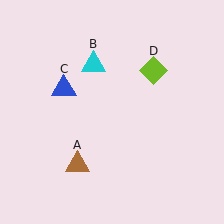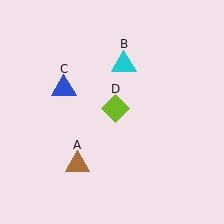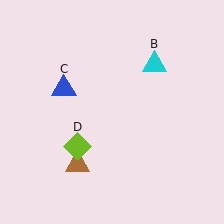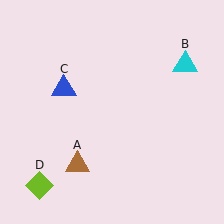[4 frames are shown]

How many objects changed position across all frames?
2 objects changed position: cyan triangle (object B), lime diamond (object D).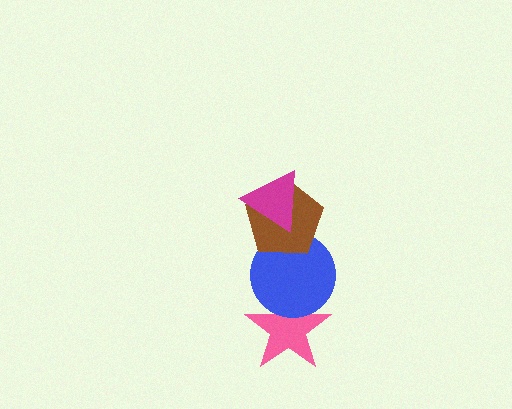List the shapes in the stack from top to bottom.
From top to bottom: the magenta triangle, the brown pentagon, the blue circle, the pink star.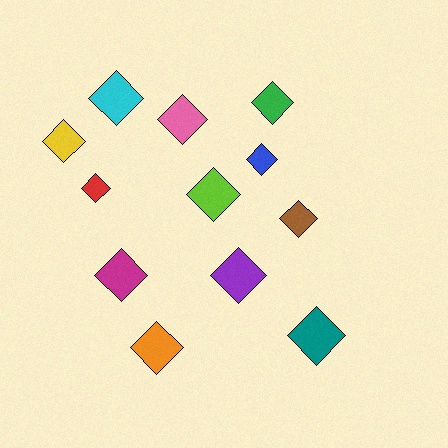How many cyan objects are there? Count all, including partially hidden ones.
There is 1 cyan object.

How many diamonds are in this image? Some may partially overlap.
There are 12 diamonds.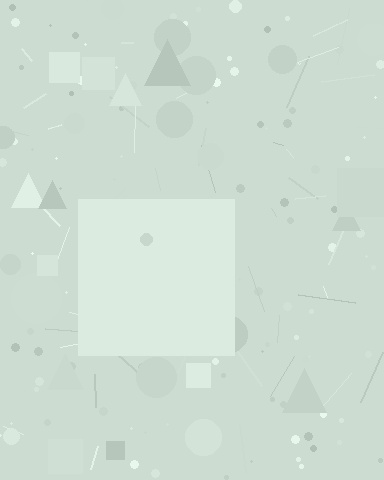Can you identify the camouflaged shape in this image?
The camouflaged shape is a square.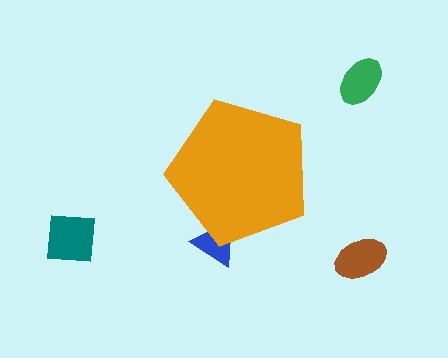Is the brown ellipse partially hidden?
No, the brown ellipse is fully visible.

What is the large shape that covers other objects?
An orange pentagon.